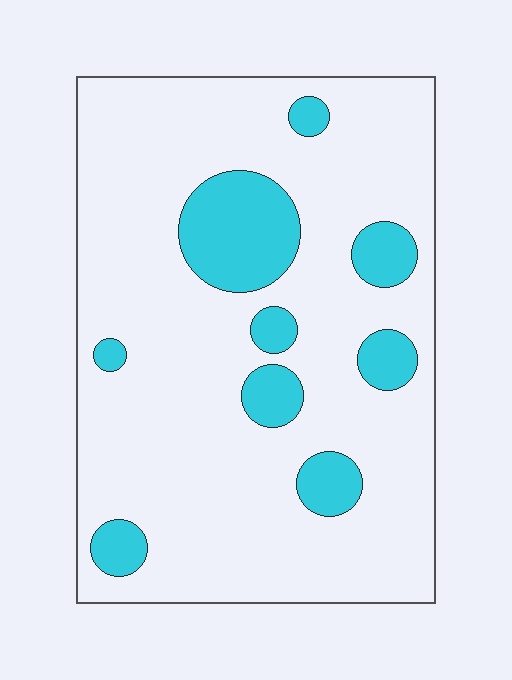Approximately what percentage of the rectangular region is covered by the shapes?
Approximately 15%.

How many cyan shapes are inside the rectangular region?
9.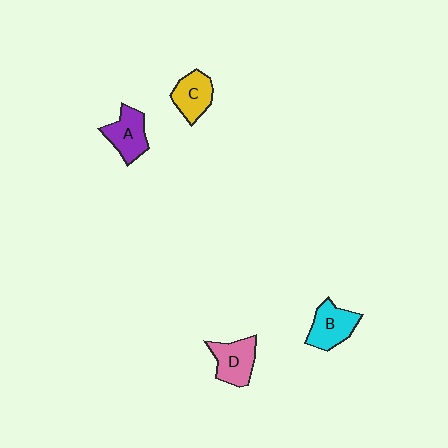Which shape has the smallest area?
Shape C (yellow).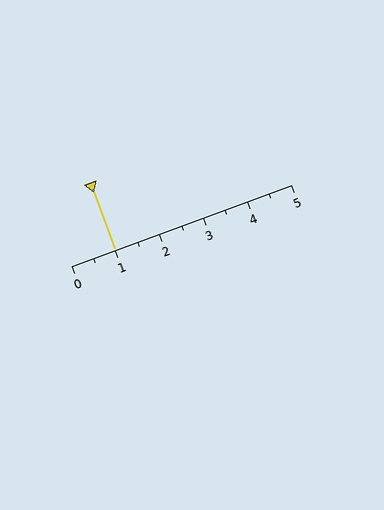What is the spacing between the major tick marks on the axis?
The major ticks are spaced 1 apart.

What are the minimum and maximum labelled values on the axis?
The axis runs from 0 to 5.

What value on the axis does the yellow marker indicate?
The marker indicates approximately 1.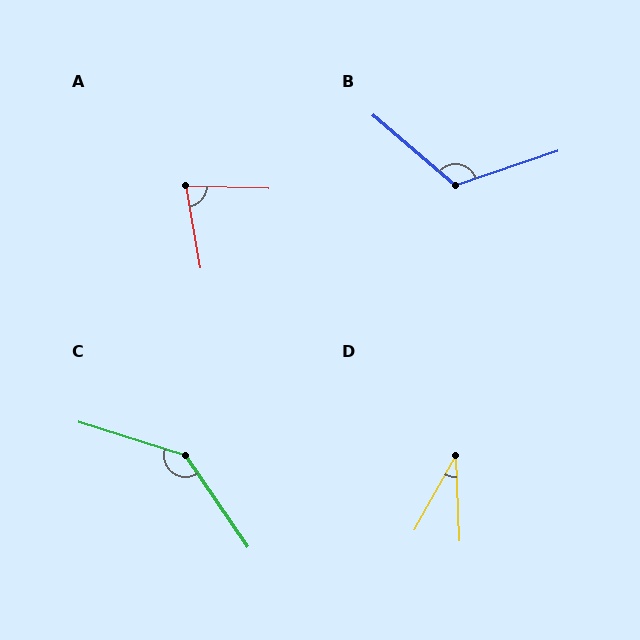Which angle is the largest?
C, at approximately 142 degrees.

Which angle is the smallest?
D, at approximately 32 degrees.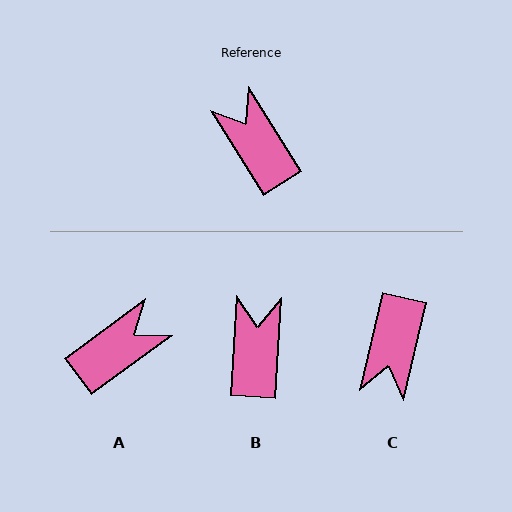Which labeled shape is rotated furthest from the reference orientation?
C, about 135 degrees away.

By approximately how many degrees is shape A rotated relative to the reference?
Approximately 86 degrees clockwise.